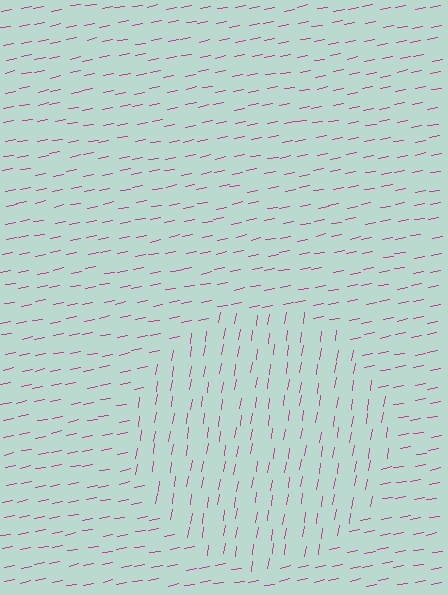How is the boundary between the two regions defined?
The boundary is defined purely by a change in line orientation (approximately 71 degrees difference). All lines are the same color and thickness.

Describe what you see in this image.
The image is filled with small magenta line segments. A circle region in the image has lines oriented differently from the surrounding lines, creating a visible texture boundary.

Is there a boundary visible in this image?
Yes, there is a texture boundary formed by a change in line orientation.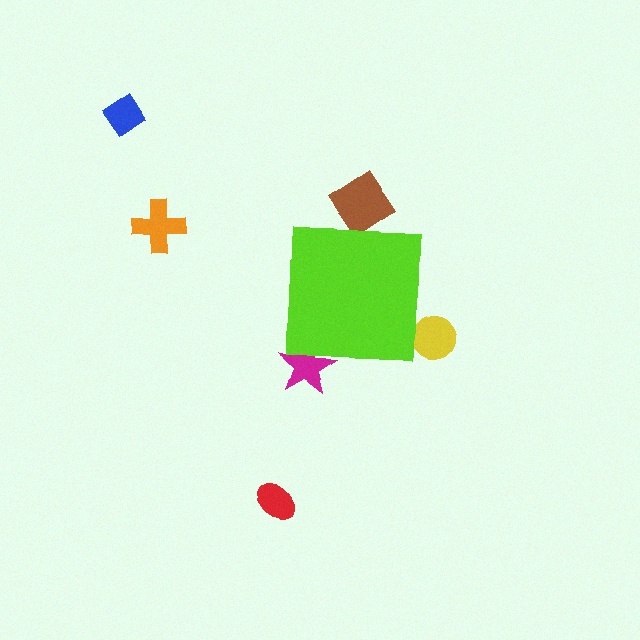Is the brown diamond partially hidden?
Yes, the brown diamond is partially hidden behind the lime square.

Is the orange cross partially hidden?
No, the orange cross is fully visible.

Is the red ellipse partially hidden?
No, the red ellipse is fully visible.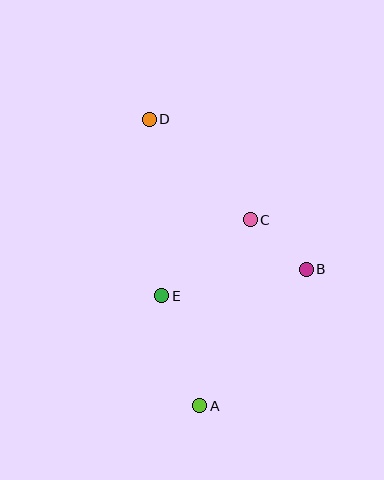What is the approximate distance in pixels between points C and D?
The distance between C and D is approximately 142 pixels.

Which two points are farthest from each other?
Points A and D are farthest from each other.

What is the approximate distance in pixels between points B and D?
The distance between B and D is approximately 217 pixels.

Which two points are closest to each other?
Points B and C are closest to each other.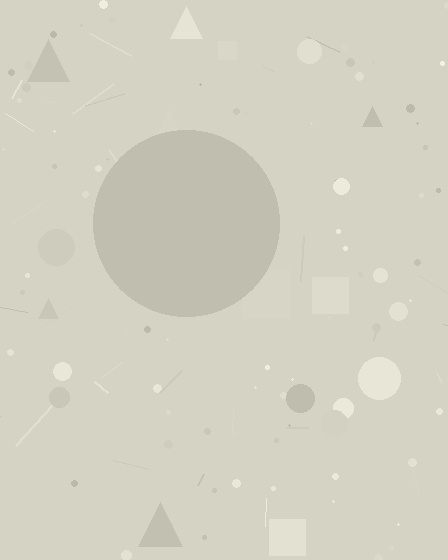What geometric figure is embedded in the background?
A circle is embedded in the background.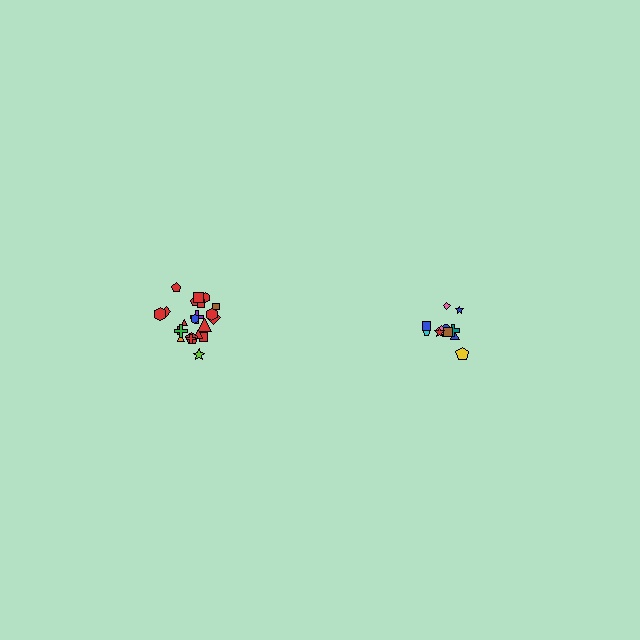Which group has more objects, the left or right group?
The left group.